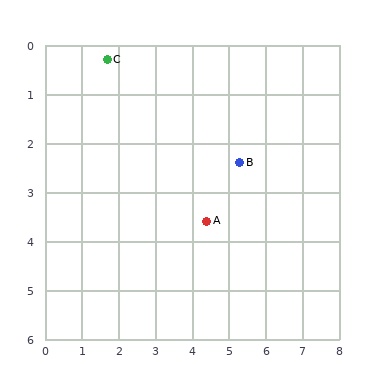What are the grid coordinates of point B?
Point B is at approximately (5.3, 2.4).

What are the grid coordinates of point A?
Point A is at approximately (4.4, 3.6).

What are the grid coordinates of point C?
Point C is at approximately (1.7, 0.3).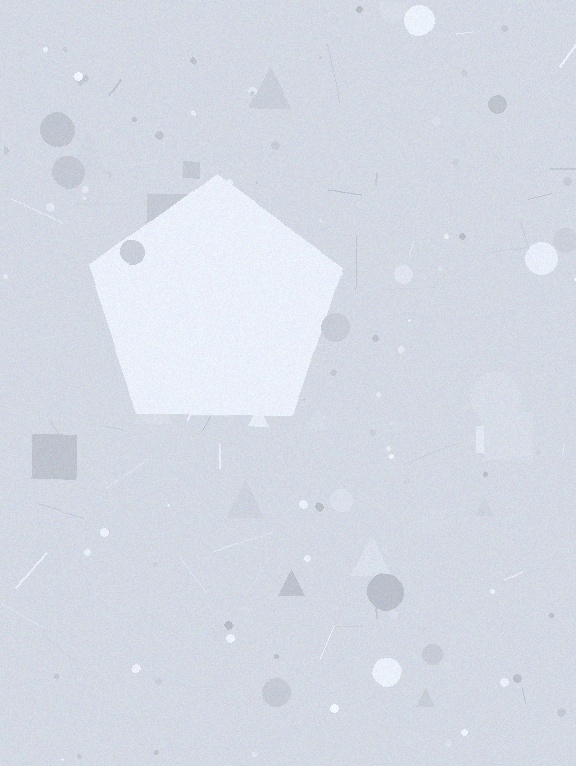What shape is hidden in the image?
A pentagon is hidden in the image.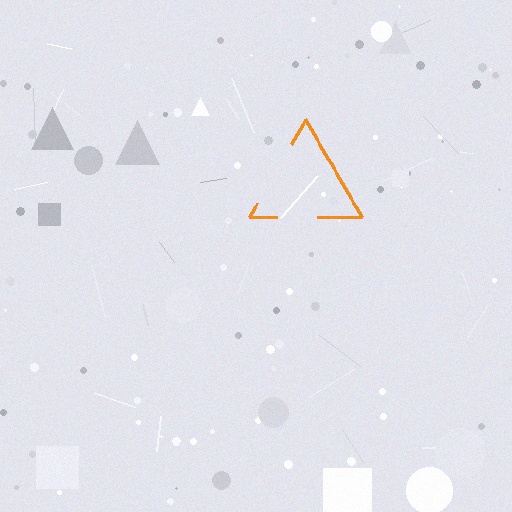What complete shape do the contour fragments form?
The contour fragments form a triangle.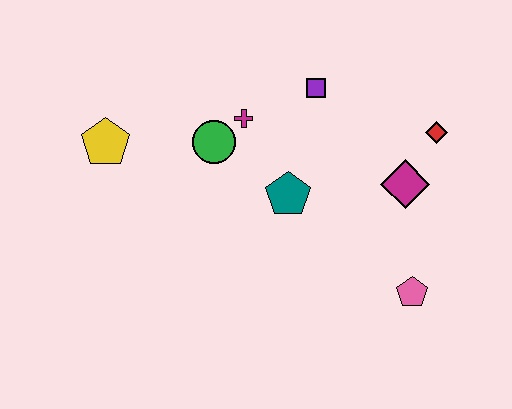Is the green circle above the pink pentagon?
Yes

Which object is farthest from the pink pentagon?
The yellow pentagon is farthest from the pink pentagon.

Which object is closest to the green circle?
The magenta cross is closest to the green circle.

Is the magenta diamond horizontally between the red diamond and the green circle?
Yes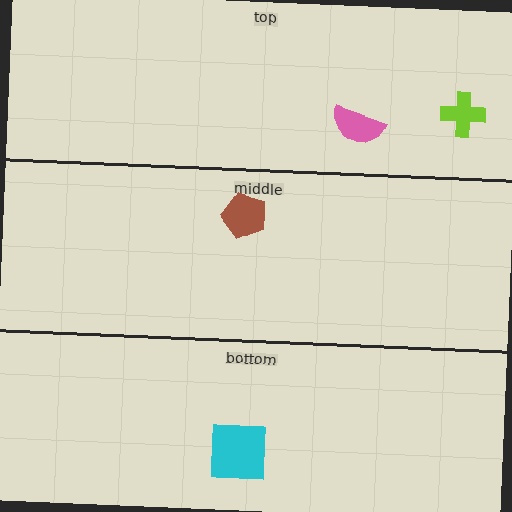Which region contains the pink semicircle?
The top region.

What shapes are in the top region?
The pink semicircle, the lime cross.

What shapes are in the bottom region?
The cyan square.